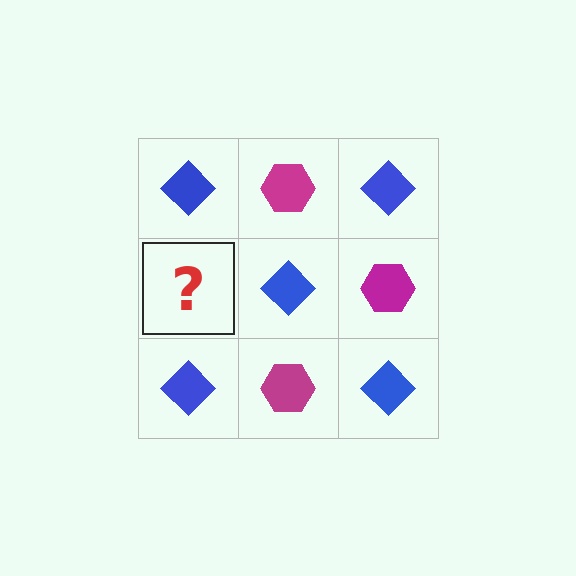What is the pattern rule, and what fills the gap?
The rule is that it alternates blue diamond and magenta hexagon in a checkerboard pattern. The gap should be filled with a magenta hexagon.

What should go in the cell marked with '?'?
The missing cell should contain a magenta hexagon.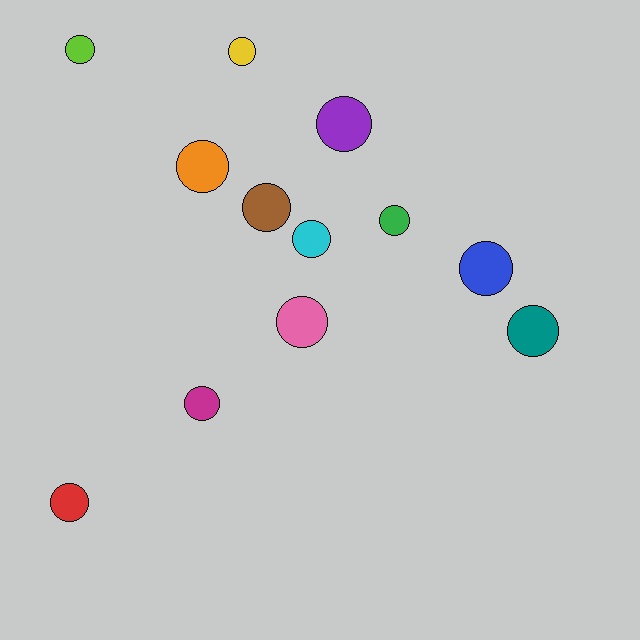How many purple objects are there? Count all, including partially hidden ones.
There is 1 purple object.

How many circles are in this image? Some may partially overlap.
There are 12 circles.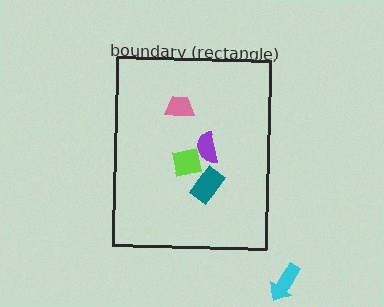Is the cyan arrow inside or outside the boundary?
Outside.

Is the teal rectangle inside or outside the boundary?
Inside.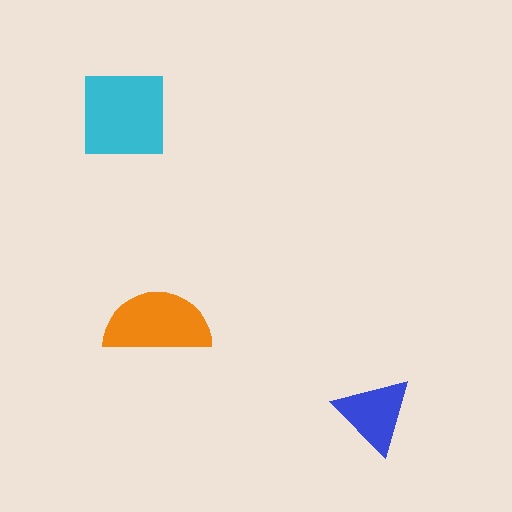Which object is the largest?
The cyan square.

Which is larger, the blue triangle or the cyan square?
The cyan square.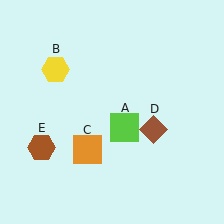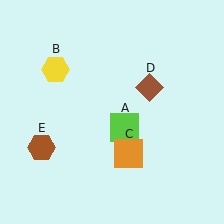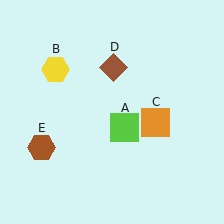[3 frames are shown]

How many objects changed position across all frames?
2 objects changed position: orange square (object C), brown diamond (object D).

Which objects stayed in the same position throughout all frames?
Lime square (object A) and yellow hexagon (object B) and brown hexagon (object E) remained stationary.